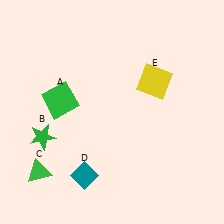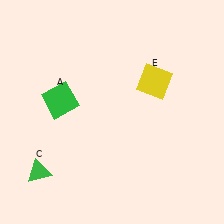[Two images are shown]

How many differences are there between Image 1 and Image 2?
There are 2 differences between the two images.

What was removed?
The teal diamond (D), the green star (B) were removed in Image 2.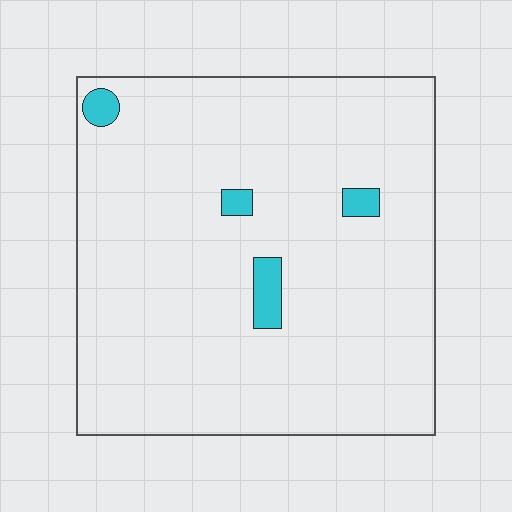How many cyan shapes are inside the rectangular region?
4.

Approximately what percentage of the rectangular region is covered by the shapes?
Approximately 5%.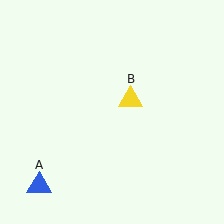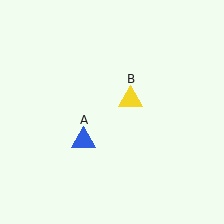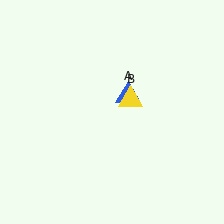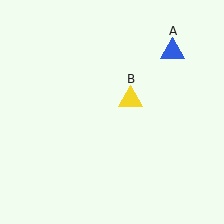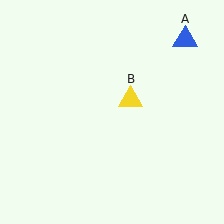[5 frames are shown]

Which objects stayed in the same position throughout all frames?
Yellow triangle (object B) remained stationary.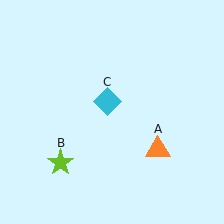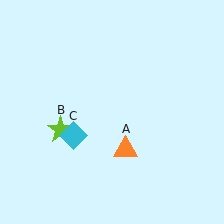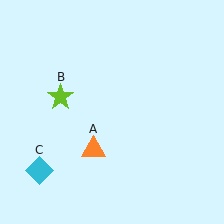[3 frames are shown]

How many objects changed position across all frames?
3 objects changed position: orange triangle (object A), lime star (object B), cyan diamond (object C).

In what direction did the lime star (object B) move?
The lime star (object B) moved up.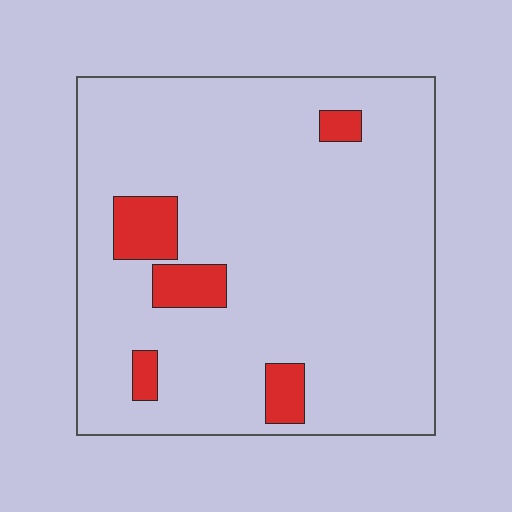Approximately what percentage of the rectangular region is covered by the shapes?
Approximately 10%.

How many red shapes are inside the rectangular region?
5.